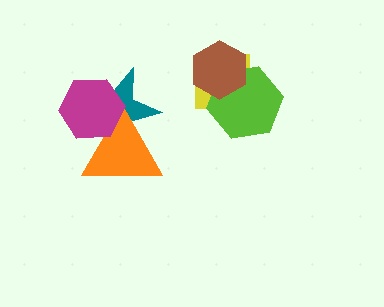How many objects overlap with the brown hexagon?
2 objects overlap with the brown hexagon.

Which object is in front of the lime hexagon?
The brown hexagon is in front of the lime hexagon.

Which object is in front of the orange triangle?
The magenta hexagon is in front of the orange triangle.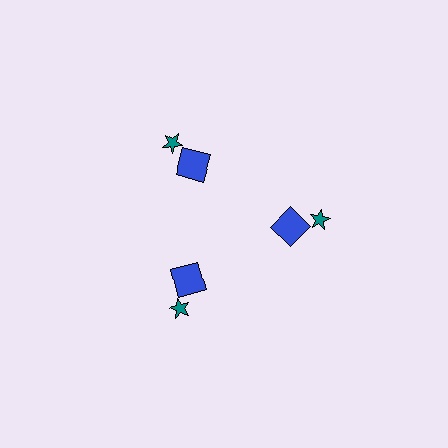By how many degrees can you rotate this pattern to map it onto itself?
The pattern maps onto itself every 120 degrees of rotation.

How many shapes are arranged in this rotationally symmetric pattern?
There are 6 shapes, arranged in 3 groups of 2.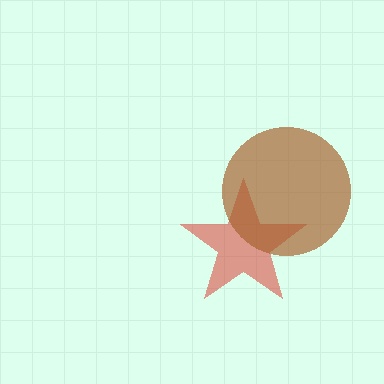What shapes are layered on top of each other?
The layered shapes are: a red star, a brown circle.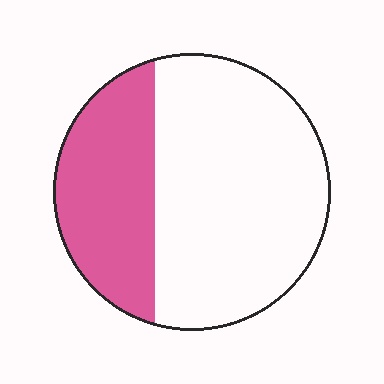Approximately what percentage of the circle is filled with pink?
Approximately 35%.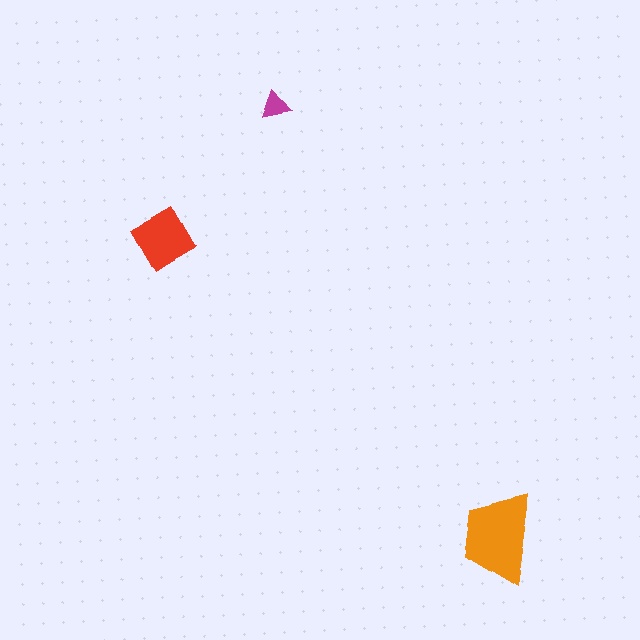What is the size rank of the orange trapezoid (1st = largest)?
1st.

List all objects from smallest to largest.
The magenta triangle, the red diamond, the orange trapezoid.